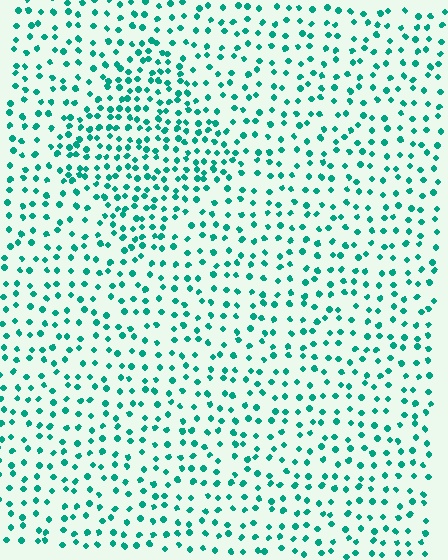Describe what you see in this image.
The image contains small teal elements arranged at two different densities. A diamond-shaped region is visible where the elements are more densely packed than the surrounding area.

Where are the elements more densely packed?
The elements are more densely packed inside the diamond boundary.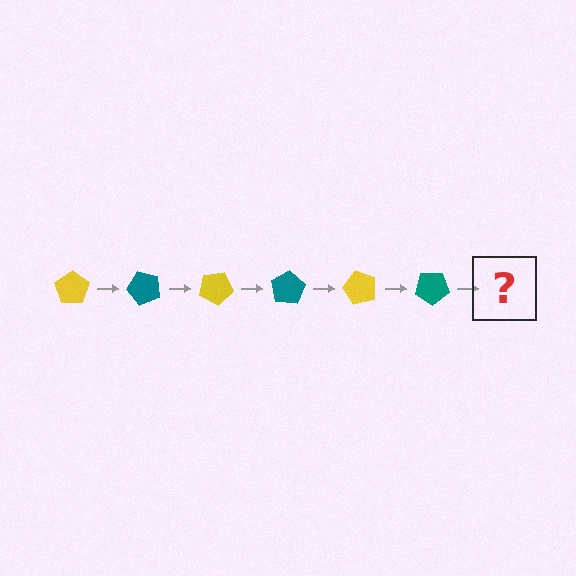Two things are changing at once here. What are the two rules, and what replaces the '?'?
The two rules are that it rotates 50 degrees each step and the color cycles through yellow and teal. The '?' should be a yellow pentagon, rotated 300 degrees from the start.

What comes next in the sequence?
The next element should be a yellow pentagon, rotated 300 degrees from the start.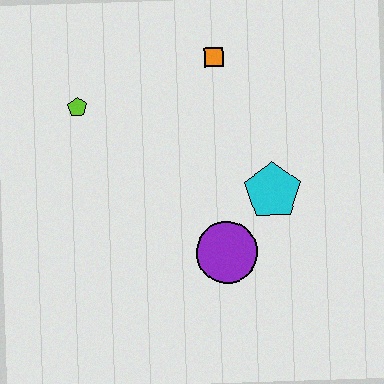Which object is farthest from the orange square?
The purple circle is farthest from the orange square.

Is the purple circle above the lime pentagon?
No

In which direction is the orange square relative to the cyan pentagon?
The orange square is above the cyan pentagon.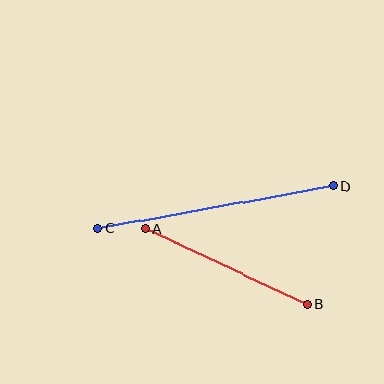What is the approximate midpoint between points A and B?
The midpoint is at approximately (226, 266) pixels.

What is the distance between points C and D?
The distance is approximately 240 pixels.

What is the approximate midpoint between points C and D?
The midpoint is at approximately (215, 207) pixels.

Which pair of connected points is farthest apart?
Points C and D are farthest apart.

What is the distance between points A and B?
The distance is approximately 179 pixels.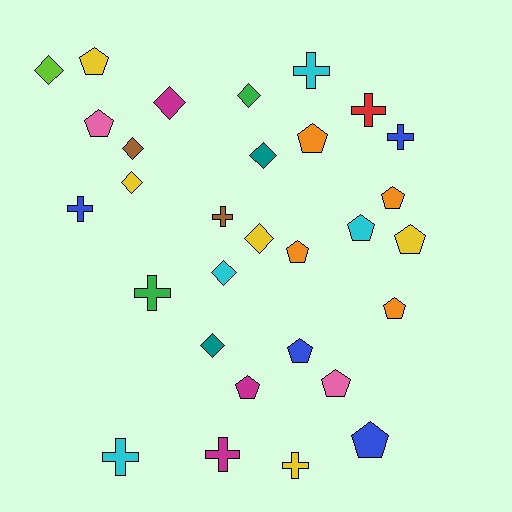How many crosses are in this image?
There are 9 crosses.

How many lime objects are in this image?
There is 1 lime object.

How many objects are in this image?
There are 30 objects.